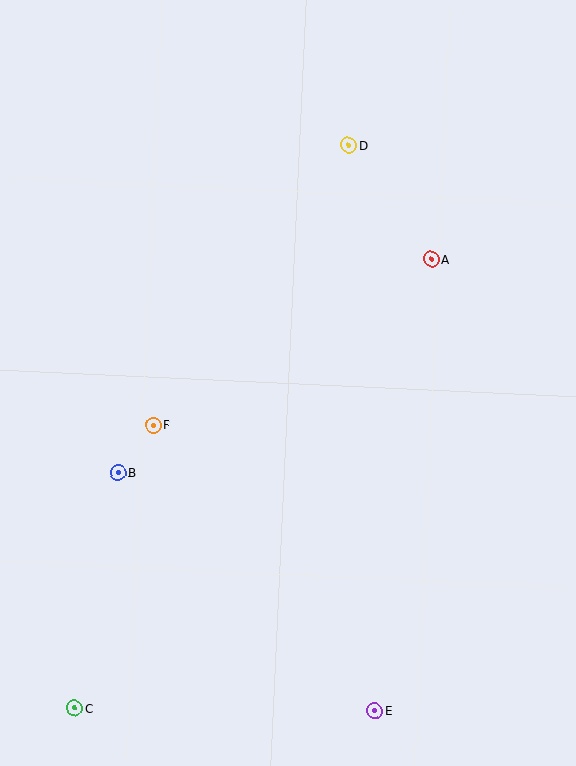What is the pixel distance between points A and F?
The distance between A and F is 324 pixels.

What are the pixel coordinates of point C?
Point C is at (74, 708).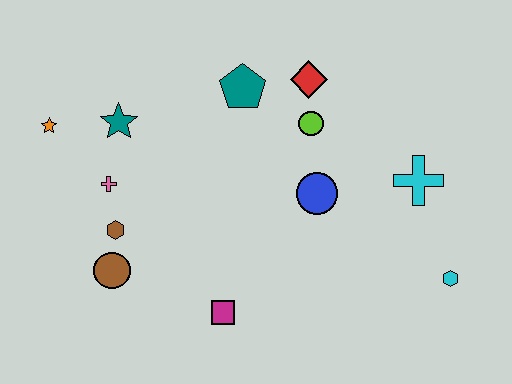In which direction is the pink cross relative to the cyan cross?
The pink cross is to the left of the cyan cross.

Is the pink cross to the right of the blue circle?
No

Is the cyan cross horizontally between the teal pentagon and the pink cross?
No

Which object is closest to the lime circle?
The red diamond is closest to the lime circle.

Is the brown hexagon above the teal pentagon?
No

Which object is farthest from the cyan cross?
The orange star is farthest from the cyan cross.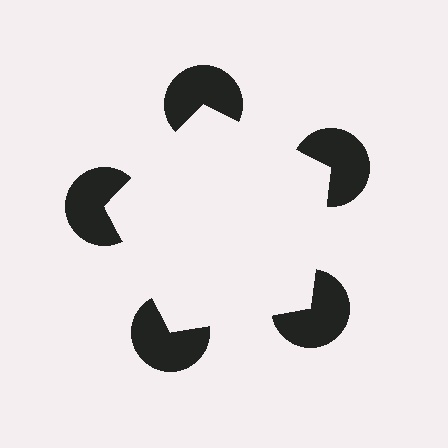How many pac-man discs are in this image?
There are 5 — one at each vertex of the illusory pentagon.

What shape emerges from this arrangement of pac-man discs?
An illusory pentagon — its edges are inferred from the aligned wedge cuts in the pac-man discs, not physically drawn.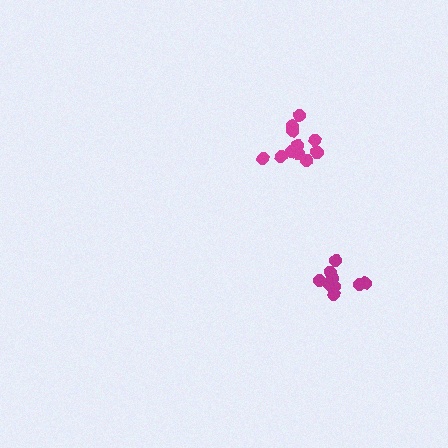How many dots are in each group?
Group 1: 11 dots, Group 2: 9 dots (20 total).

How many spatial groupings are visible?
There are 2 spatial groupings.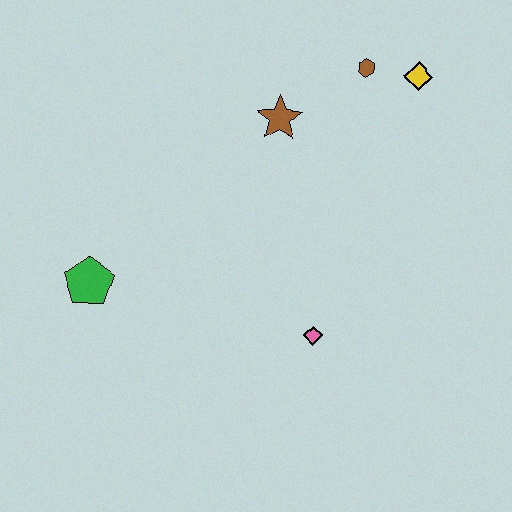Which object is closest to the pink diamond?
The brown star is closest to the pink diamond.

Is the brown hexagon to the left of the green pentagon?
No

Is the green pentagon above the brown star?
No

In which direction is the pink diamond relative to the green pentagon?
The pink diamond is to the right of the green pentagon.